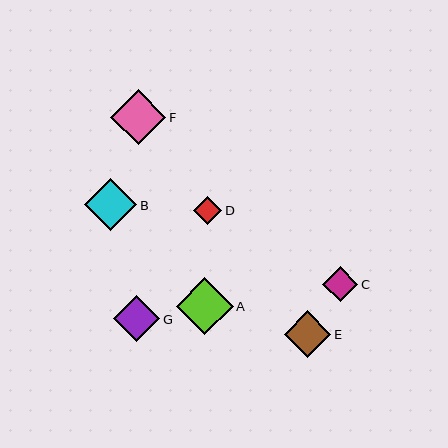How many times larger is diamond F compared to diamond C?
Diamond F is approximately 1.6 times the size of diamond C.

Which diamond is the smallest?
Diamond D is the smallest with a size of approximately 28 pixels.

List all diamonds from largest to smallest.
From largest to smallest: A, F, B, E, G, C, D.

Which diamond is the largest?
Diamond A is the largest with a size of approximately 57 pixels.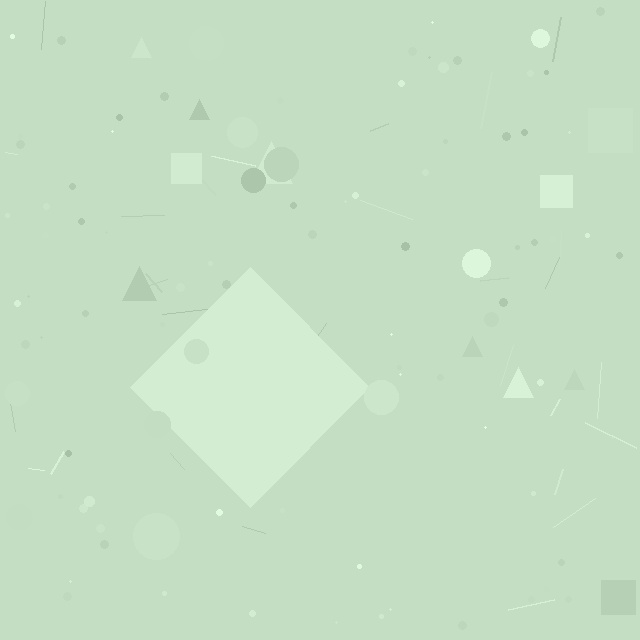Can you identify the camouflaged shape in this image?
The camouflaged shape is a diamond.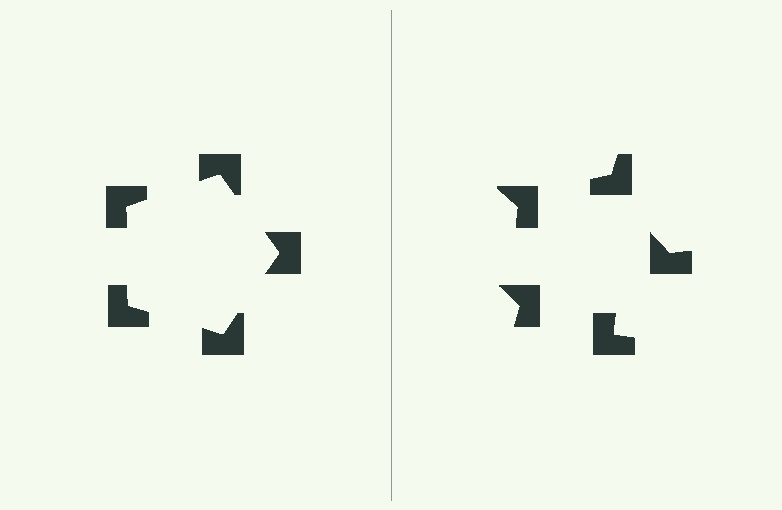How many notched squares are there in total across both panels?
10 — 5 on each side.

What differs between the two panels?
The notched squares are positioned identically on both sides; only the wedge orientations differ. On the left they align to a pentagon; on the right they are misaligned.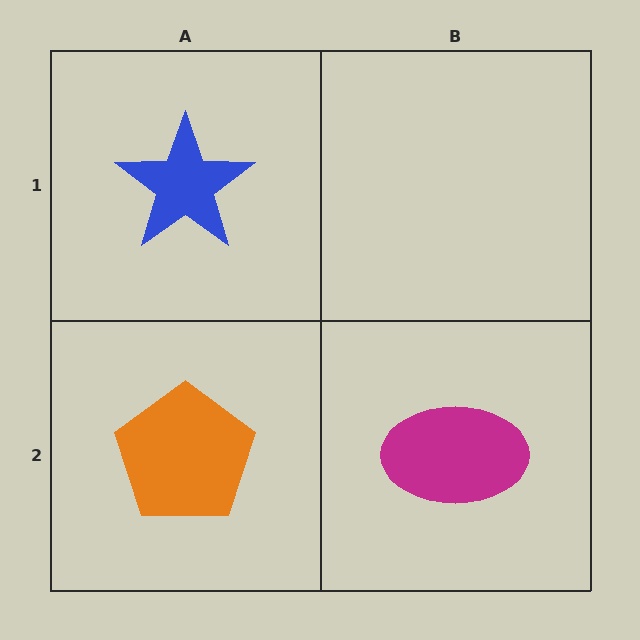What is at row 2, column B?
A magenta ellipse.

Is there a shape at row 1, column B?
No, that cell is empty.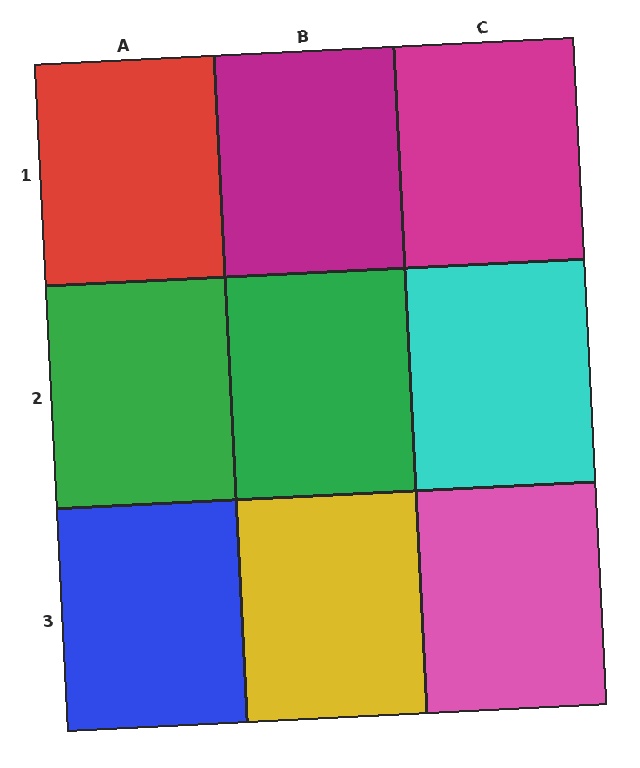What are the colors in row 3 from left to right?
Blue, yellow, pink.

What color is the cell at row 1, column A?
Red.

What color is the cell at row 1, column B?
Magenta.